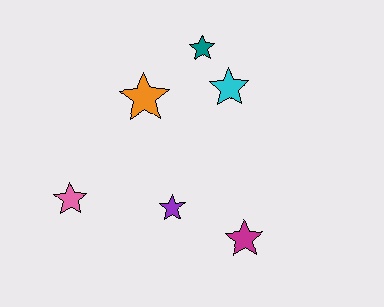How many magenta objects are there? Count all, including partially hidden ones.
There is 1 magenta object.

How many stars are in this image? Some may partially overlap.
There are 6 stars.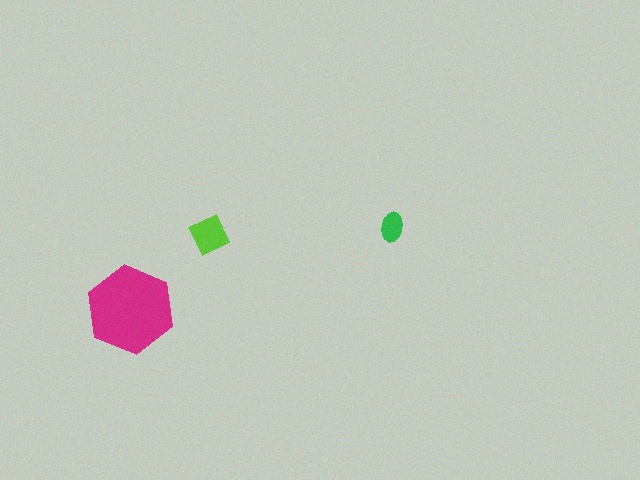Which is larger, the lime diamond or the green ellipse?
The lime diamond.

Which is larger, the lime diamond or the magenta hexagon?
The magenta hexagon.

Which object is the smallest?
The green ellipse.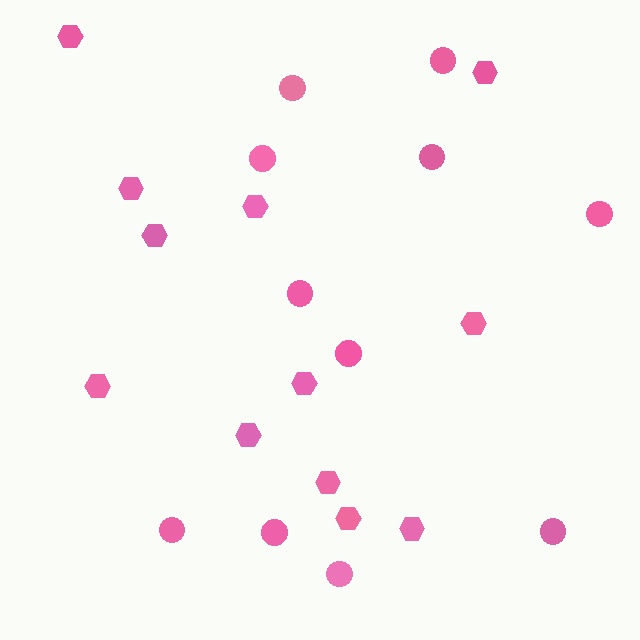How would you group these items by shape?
There are 2 groups: one group of circles (11) and one group of hexagons (12).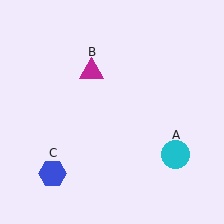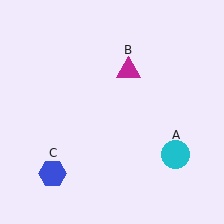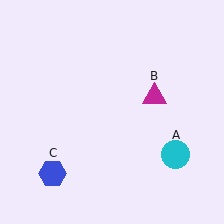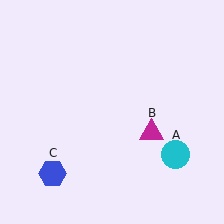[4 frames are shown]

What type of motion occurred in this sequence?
The magenta triangle (object B) rotated clockwise around the center of the scene.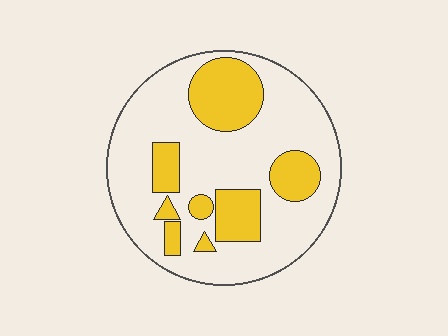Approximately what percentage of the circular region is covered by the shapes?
Approximately 30%.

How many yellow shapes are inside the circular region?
8.